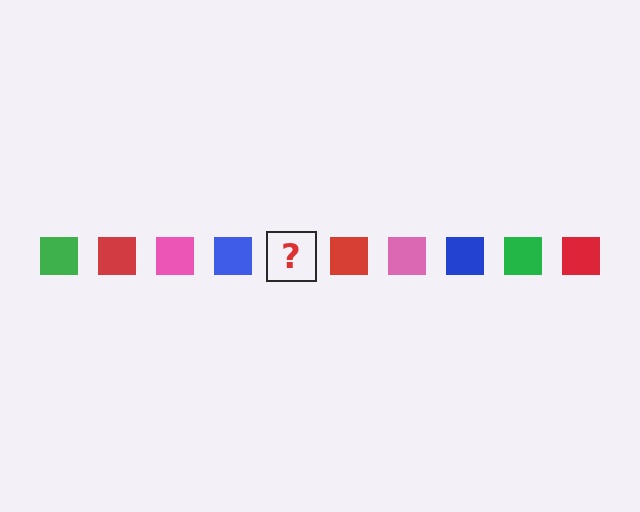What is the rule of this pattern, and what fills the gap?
The rule is that the pattern cycles through green, red, pink, blue squares. The gap should be filled with a green square.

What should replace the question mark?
The question mark should be replaced with a green square.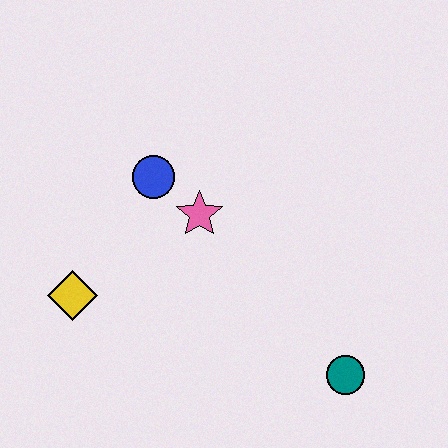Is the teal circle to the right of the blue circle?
Yes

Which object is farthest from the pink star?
The teal circle is farthest from the pink star.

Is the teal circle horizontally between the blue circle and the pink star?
No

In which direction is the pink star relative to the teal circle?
The pink star is above the teal circle.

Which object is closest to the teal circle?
The pink star is closest to the teal circle.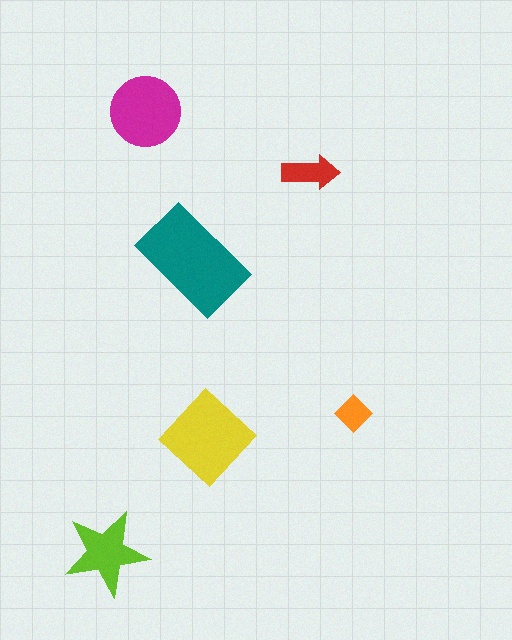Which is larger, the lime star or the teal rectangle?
The teal rectangle.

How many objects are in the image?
There are 6 objects in the image.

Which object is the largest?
The teal rectangle.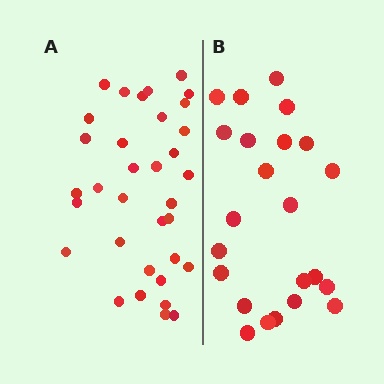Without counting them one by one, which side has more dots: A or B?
Region A (the left region) has more dots.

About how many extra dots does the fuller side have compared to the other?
Region A has roughly 12 or so more dots than region B.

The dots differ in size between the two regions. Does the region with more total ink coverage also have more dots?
No. Region B has more total ink coverage because its dots are larger, but region A actually contains more individual dots. Total area can be misleading — the number of items is what matters here.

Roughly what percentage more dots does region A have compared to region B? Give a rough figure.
About 50% more.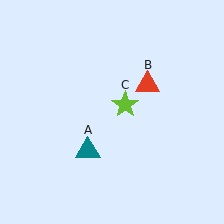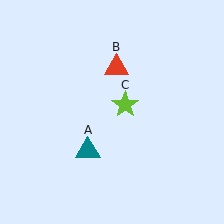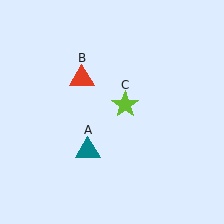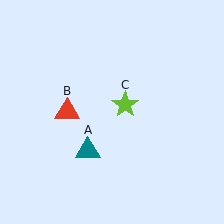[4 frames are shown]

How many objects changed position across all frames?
1 object changed position: red triangle (object B).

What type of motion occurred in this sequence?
The red triangle (object B) rotated counterclockwise around the center of the scene.